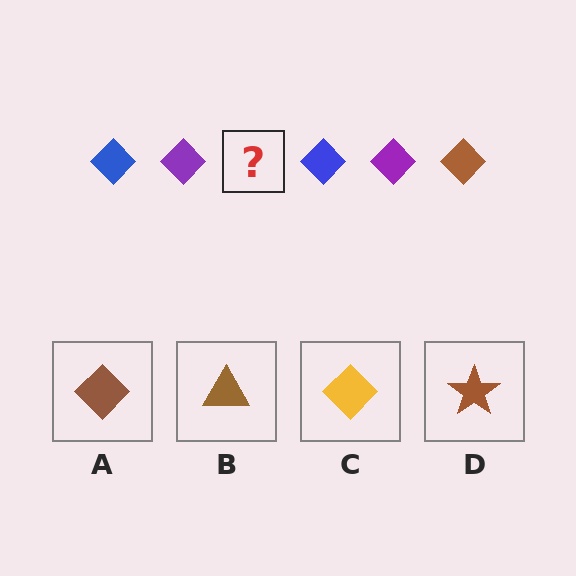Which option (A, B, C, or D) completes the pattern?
A.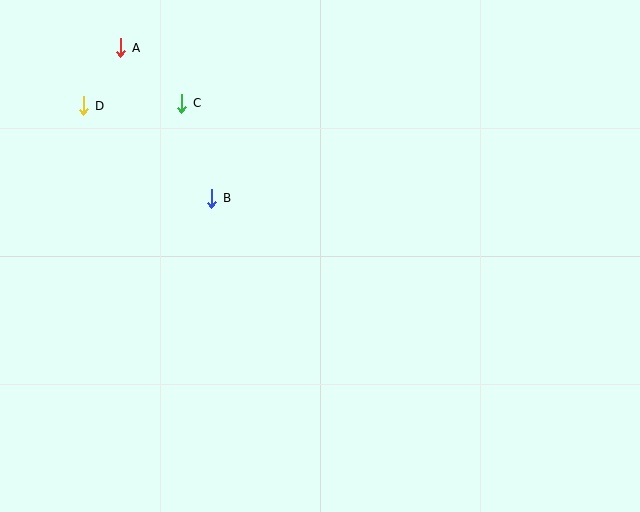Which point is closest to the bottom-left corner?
Point B is closest to the bottom-left corner.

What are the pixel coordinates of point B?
Point B is at (212, 198).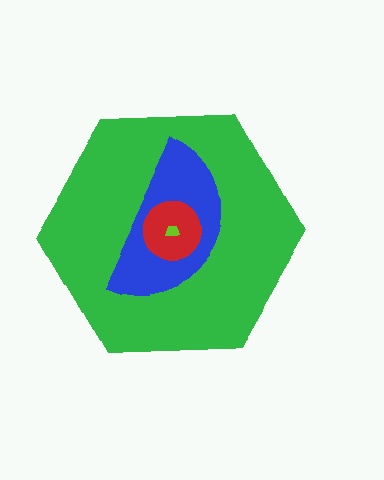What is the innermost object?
The lime trapezoid.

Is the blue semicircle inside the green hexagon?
Yes.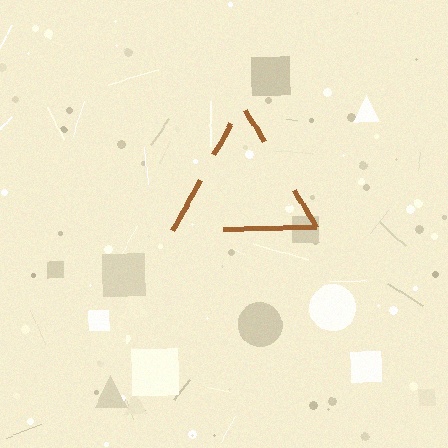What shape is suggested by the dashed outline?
The dashed outline suggests a triangle.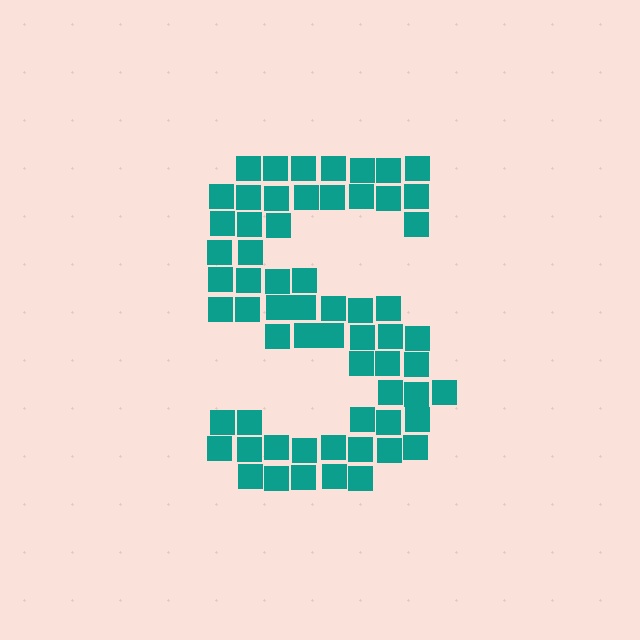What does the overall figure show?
The overall figure shows the letter S.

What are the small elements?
The small elements are squares.